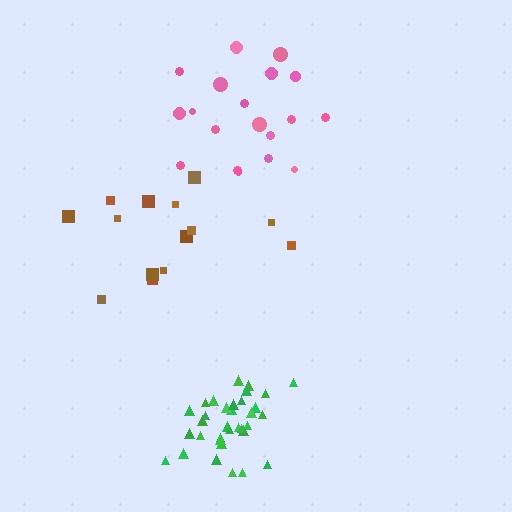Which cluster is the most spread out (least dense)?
Brown.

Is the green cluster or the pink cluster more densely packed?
Green.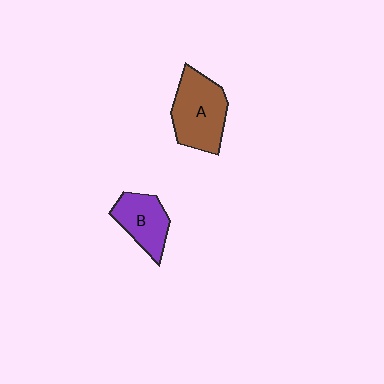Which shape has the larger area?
Shape A (brown).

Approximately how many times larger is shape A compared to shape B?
Approximately 1.4 times.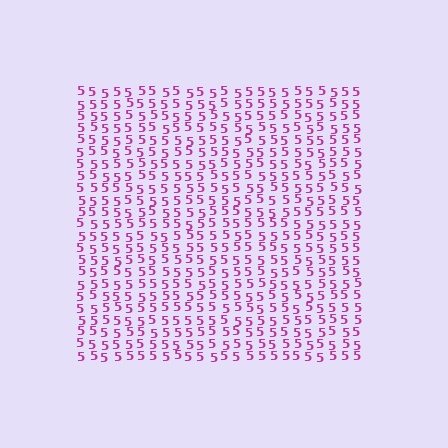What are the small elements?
The small elements are digit 5's.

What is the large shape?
The large shape is a square.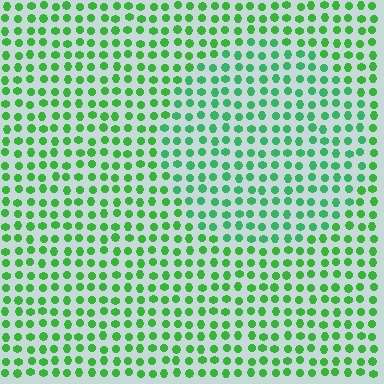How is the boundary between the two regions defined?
The boundary is defined purely by a slight shift in hue (about 22 degrees). Spacing, size, and orientation are identical on both sides.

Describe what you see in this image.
The image is filled with small green elements in a uniform arrangement. A circle-shaped region is visible where the elements are tinted to a slightly different hue, forming a subtle color boundary.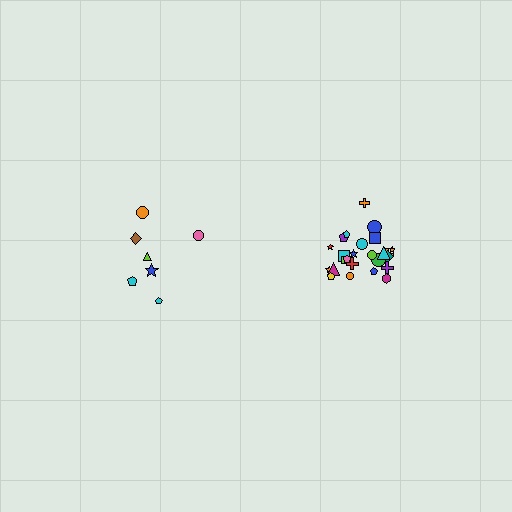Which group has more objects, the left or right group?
The right group.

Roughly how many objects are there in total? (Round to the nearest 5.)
Roughly 30 objects in total.